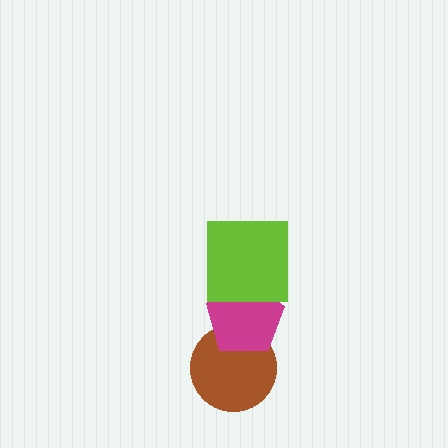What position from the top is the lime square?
The lime square is 1st from the top.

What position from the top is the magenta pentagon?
The magenta pentagon is 2nd from the top.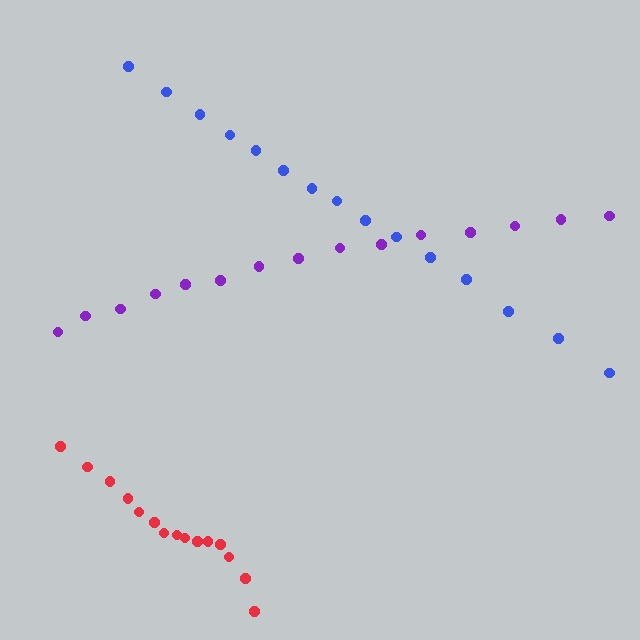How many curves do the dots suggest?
There are 3 distinct paths.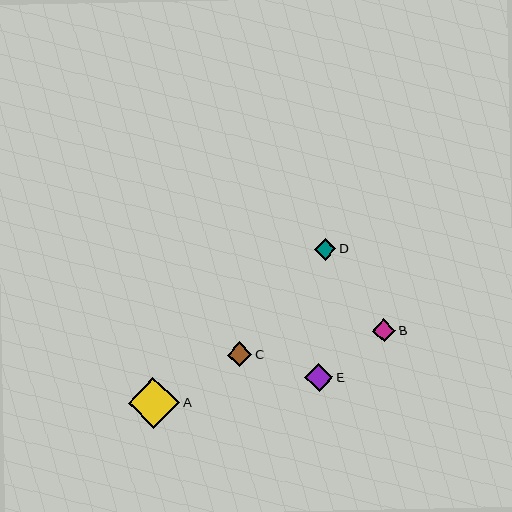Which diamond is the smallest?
Diamond D is the smallest with a size of approximately 21 pixels.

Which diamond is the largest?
Diamond A is the largest with a size of approximately 52 pixels.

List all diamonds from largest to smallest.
From largest to smallest: A, E, C, B, D.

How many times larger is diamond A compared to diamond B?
Diamond A is approximately 2.2 times the size of diamond B.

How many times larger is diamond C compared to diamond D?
Diamond C is approximately 1.2 times the size of diamond D.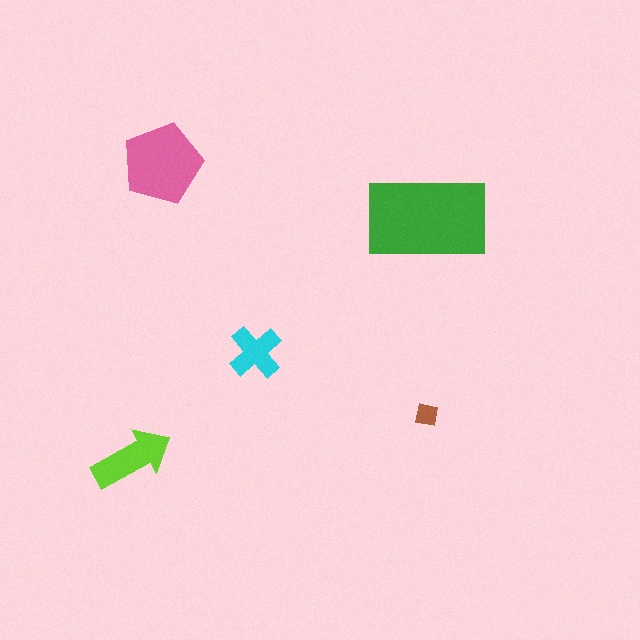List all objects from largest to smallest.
The green rectangle, the pink pentagon, the lime arrow, the cyan cross, the brown square.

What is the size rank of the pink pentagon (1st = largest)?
2nd.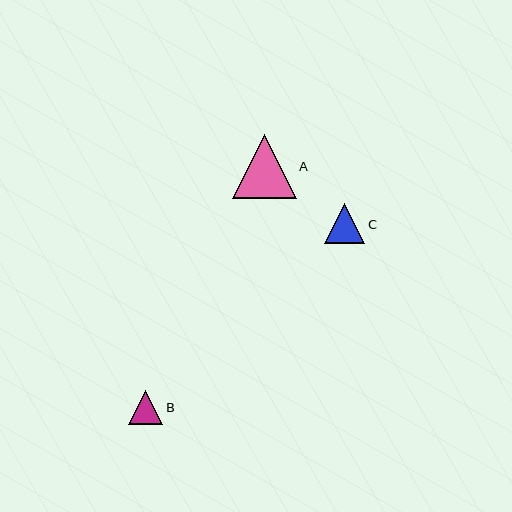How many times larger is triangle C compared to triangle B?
Triangle C is approximately 1.2 times the size of triangle B.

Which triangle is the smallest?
Triangle B is the smallest with a size of approximately 35 pixels.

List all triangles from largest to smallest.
From largest to smallest: A, C, B.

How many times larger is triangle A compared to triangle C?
Triangle A is approximately 1.6 times the size of triangle C.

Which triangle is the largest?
Triangle A is the largest with a size of approximately 63 pixels.